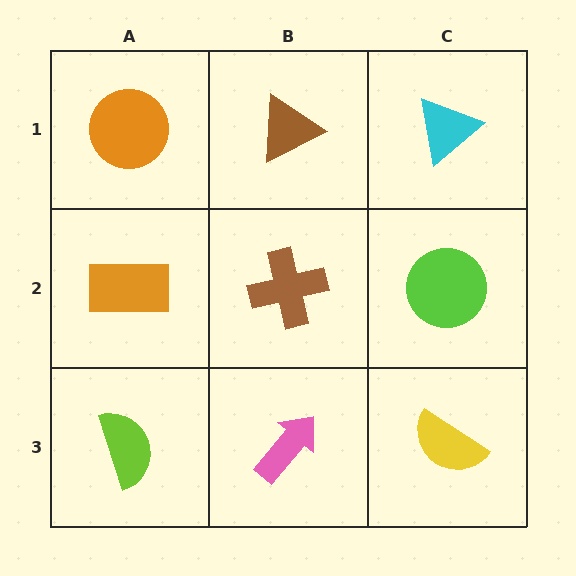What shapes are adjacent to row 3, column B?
A brown cross (row 2, column B), a lime semicircle (row 3, column A), a yellow semicircle (row 3, column C).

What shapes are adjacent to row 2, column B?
A brown triangle (row 1, column B), a pink arrow (row 3, column B), an orange rectangle (row 2, column A), a lime circle (row 2, column C).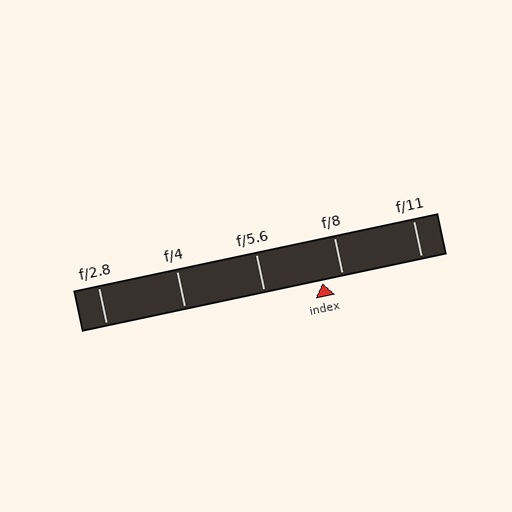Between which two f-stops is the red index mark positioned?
The index mark is between f/5.6 and f/8.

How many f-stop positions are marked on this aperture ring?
There are 5 f-stop positions marked.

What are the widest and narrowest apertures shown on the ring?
The widest aperture shown is f/2.8 and the narrowest is f/11.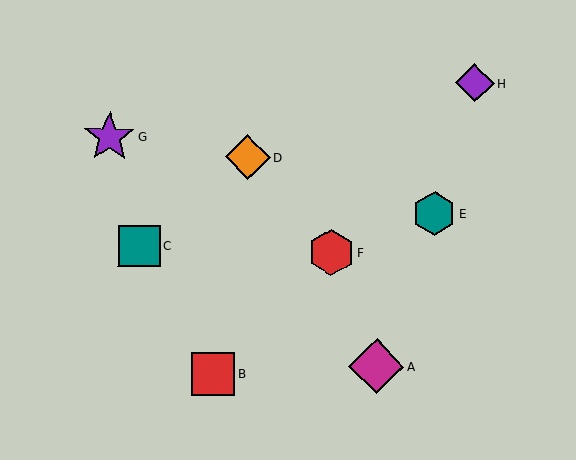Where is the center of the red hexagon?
The center of the red hexagon is at (331, 252).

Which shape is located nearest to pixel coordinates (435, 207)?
The teal hexagon (labeled E) at (434, 213) is nearest to that location.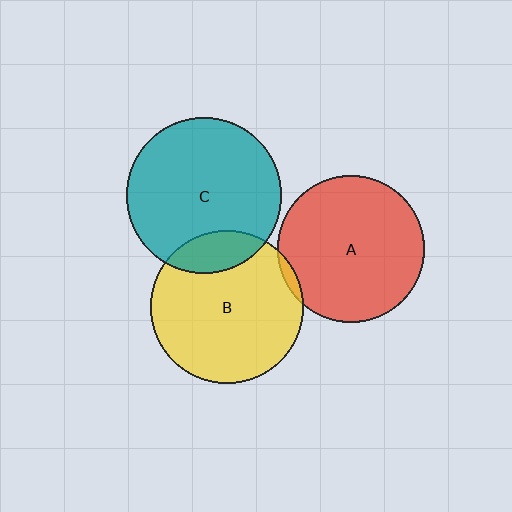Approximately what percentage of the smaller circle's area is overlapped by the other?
Approximately 15%.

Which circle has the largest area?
Circle C (teal).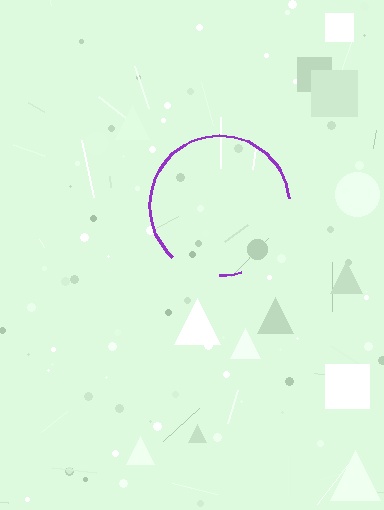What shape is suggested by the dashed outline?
The dashed outline suggests a circle.